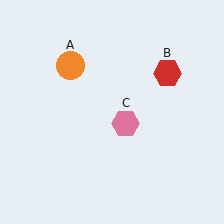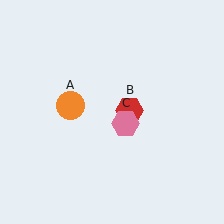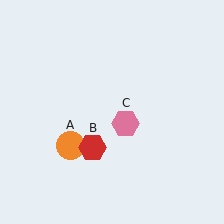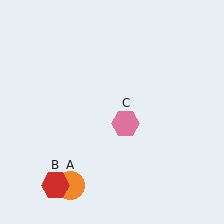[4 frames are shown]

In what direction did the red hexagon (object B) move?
The red hexagon (object B) moved down and to the left.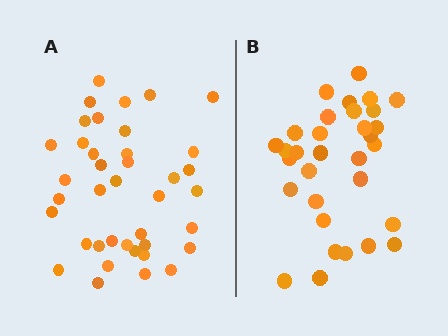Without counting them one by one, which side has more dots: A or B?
Region A (the left region) has more dots.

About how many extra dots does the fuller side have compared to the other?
Region A has roughly 8 or so more dots than region B.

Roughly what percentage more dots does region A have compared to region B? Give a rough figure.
About 20% more.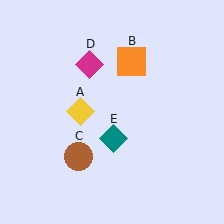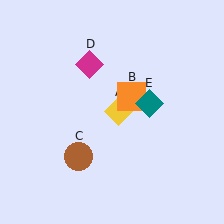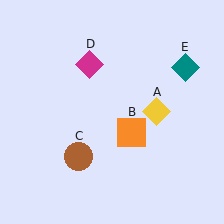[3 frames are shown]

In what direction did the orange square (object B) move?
The orange square (object B) moved down.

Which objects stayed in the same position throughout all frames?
Brown circle (object C) and magenta diamond (object D) remained stationary.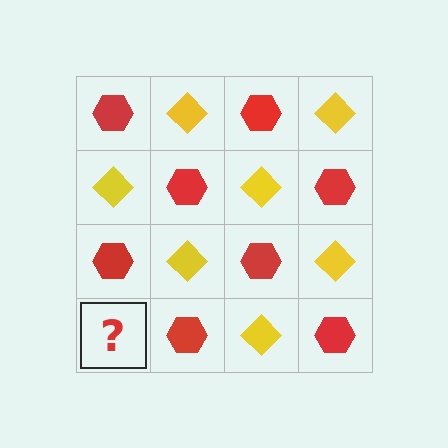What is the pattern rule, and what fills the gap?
The rule is that it alternates red hexagon and yellow diamond in a checkerboard pattern. The gap should be filled with a yellow diamond.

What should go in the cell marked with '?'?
The missing cell should contain a yellow diamond.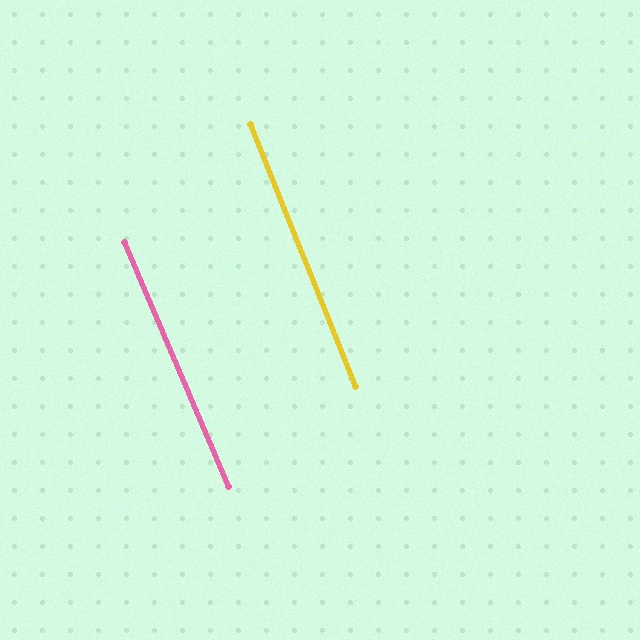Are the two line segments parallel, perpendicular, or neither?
Parallel — their directions differ by only 1.3°.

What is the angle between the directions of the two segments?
Approximately 1 degree.